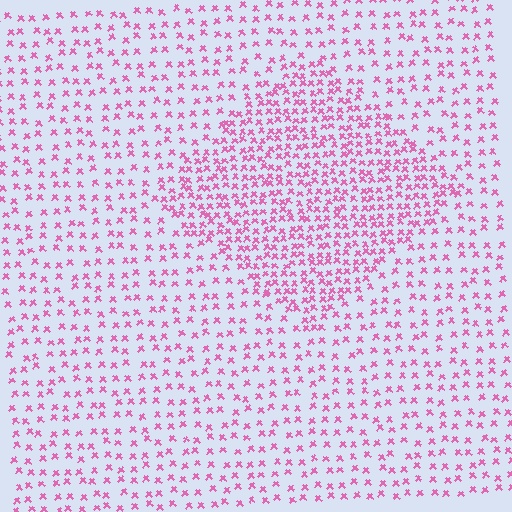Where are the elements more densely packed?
The elements are more densely packed inside the diamond boundary.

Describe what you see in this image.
The image contains small pink elements arranged at two different densities. A diamond-shaped region is visible where the elements are more densely packed than the surrounding area.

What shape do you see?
I see a diamond.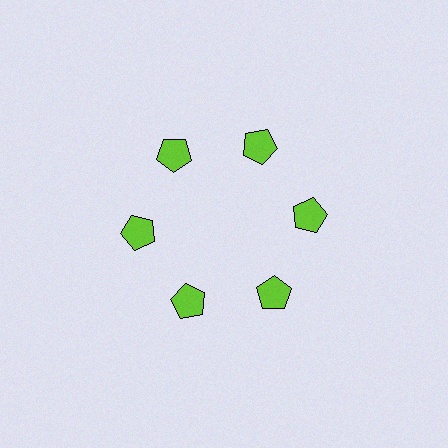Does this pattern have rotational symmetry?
Yes, this pattern has 6-fold rotational symmetry. It looks the same after rotating 60 degrees around the center.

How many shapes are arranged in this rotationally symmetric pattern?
There are 6 shapes, arranged in 6 groups of 1.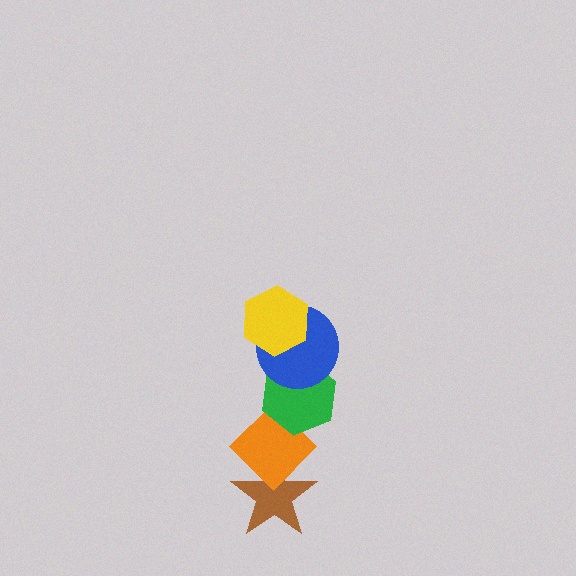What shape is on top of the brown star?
The orange diamond is on top of the brown star.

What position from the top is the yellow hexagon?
The yellow hexagon is 1st from the top.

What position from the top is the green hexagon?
The green hexagon is 3rd from the top.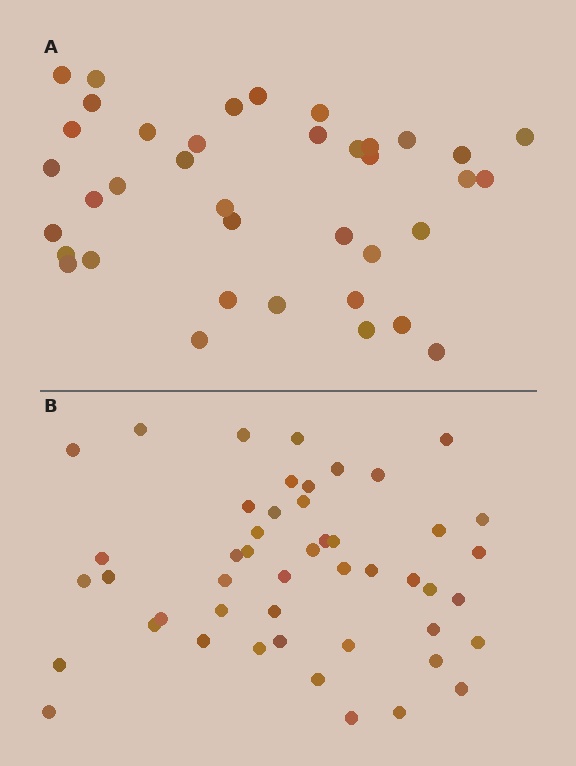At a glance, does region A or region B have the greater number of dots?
Region B (the bottom region) has more dots.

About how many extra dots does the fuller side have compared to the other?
Region B has roughly 10 or so more dots than region A.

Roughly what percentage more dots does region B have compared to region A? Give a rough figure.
About 25% more.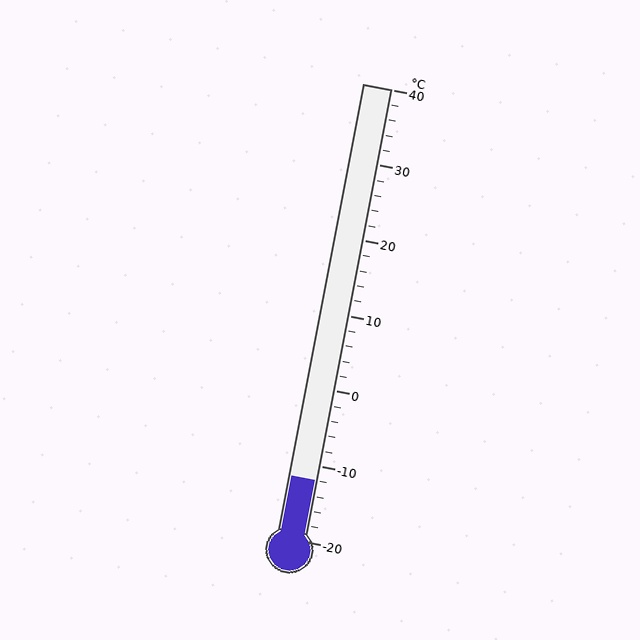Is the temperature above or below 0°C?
The temperature is below 0°C.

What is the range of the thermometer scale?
The thermometer scale ranges from -20°C to 40°C.